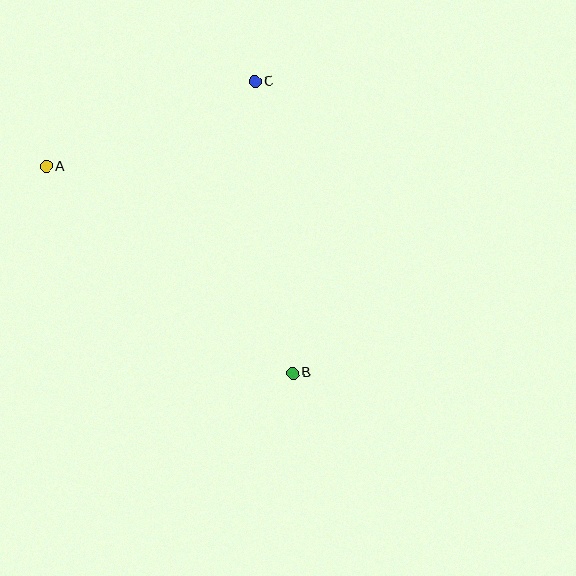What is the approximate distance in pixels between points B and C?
The distance between B and C is approximately 294 pixels.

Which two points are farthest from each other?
Points A and B are farthest from each other.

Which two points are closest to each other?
Points A and C are closest to each other.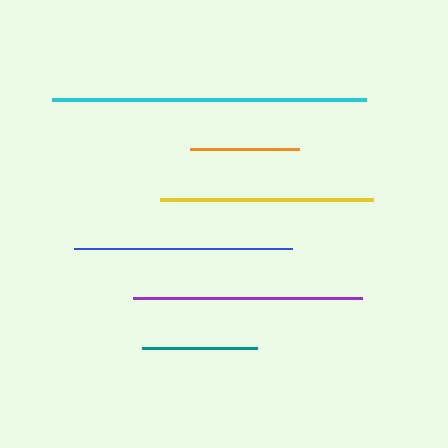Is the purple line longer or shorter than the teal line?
The purple line is longer than the teal line.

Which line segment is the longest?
The cyan line is the longest at approximately 314 pixels.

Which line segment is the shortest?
The orange line is the shortest at approximately 110 pixels.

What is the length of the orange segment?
The orange segment is approximately 110 pixels long.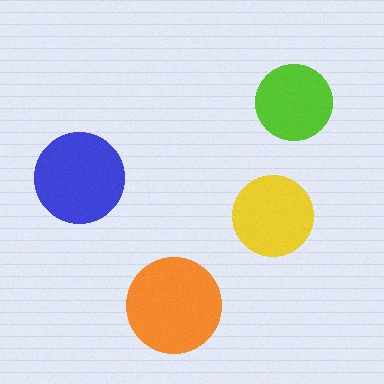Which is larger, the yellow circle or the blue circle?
The blue one.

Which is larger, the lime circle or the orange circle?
The orange one.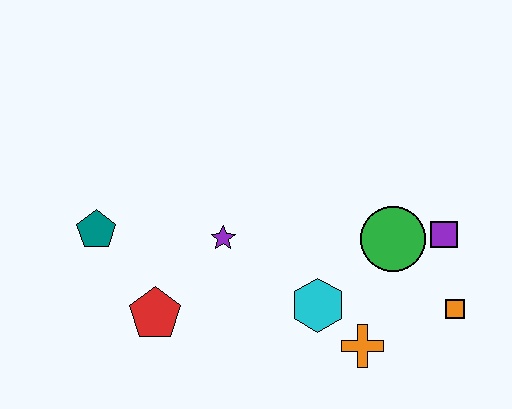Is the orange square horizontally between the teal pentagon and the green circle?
No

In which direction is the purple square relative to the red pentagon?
The purple square is to the right of the red pentagon.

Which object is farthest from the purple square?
The teal pentagon is farthest from the purple square.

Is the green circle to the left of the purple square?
Yes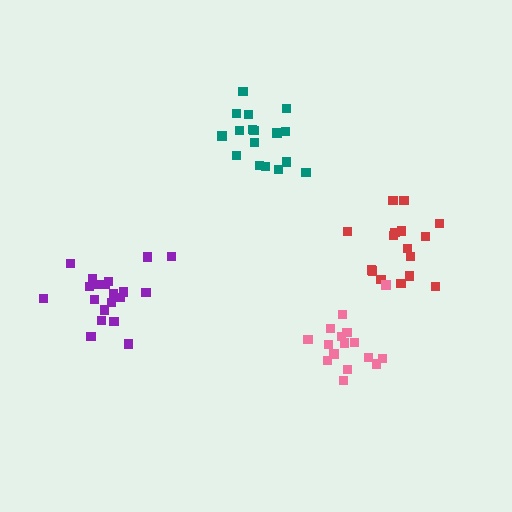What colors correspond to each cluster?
The clusters are colored: red, teal, pink, purple.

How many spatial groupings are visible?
There are 4 spatial groupings.